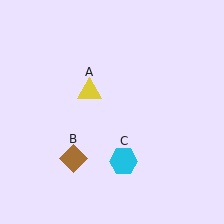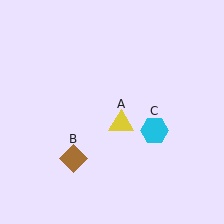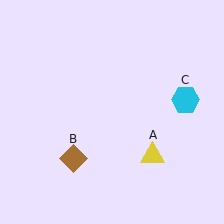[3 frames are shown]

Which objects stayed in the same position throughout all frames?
Brown diamond (object B) remained stationary.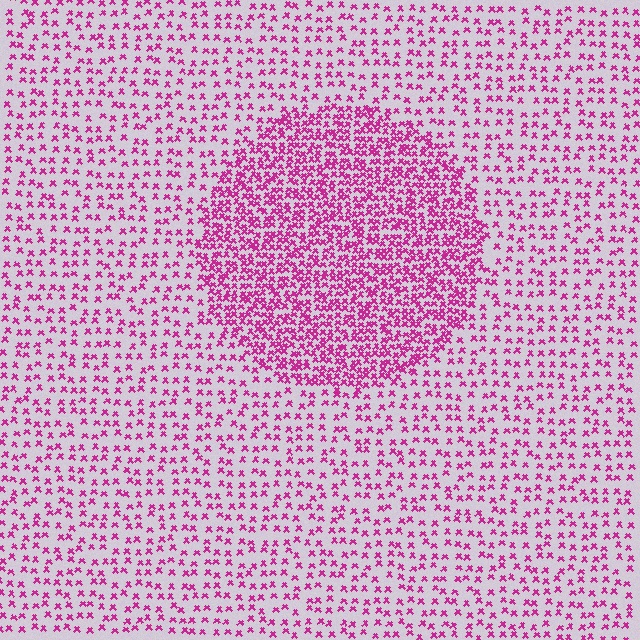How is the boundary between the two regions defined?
The boundary is defined by a change in element density (approximately 2.4x ratio). All elements are the same color, size, and shape.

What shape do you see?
I see a circle.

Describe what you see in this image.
The image contains small magenta elements arranged at two different densities. A circle-shaped region is visible where the elements are more densely packed than the surrounding area.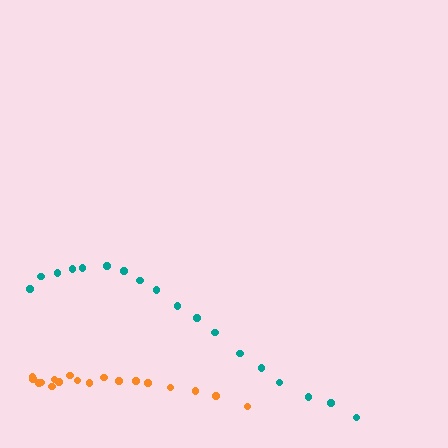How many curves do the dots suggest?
There are 2 distinct paths.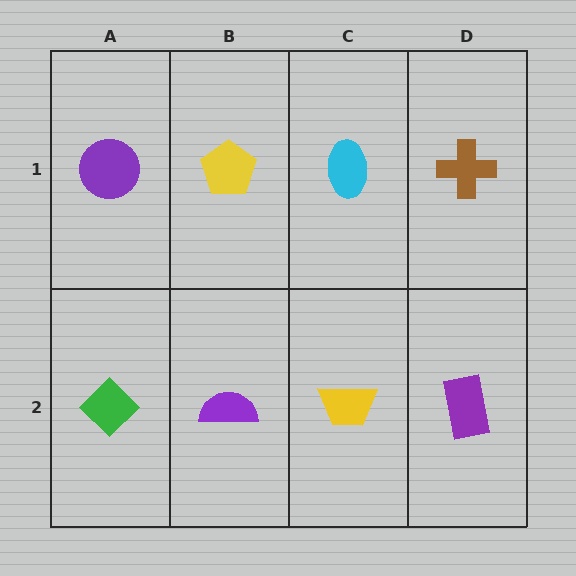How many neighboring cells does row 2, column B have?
3.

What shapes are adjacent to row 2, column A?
A purple circle (row 1, column A), a purple semicircle (row 2, column B).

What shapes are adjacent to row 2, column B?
A yellow pentagon (row 1, column B), a green diamond (row 2, column A), a yellow trapezoid (row 2, column C).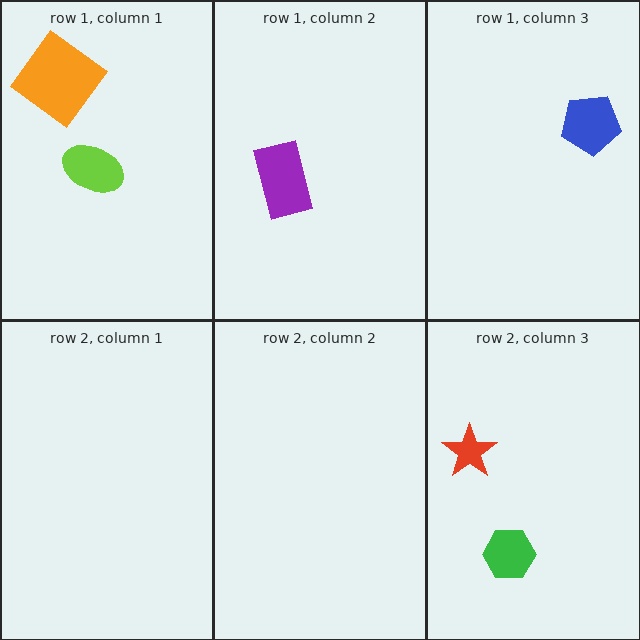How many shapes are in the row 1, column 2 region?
1.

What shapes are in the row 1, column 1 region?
The lime ellipse, the orange diamond.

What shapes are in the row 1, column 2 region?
The purple rectangle.